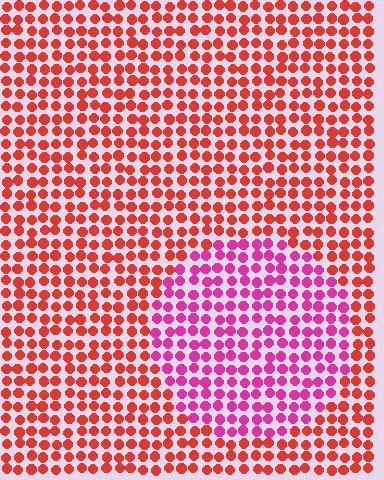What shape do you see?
I see a circle.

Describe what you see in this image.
The image is filled with small red elements in a uniform arrangement. A circle-shaped region is visible where the elements are tinted to a slightly different hue, forming a subtle color boundary.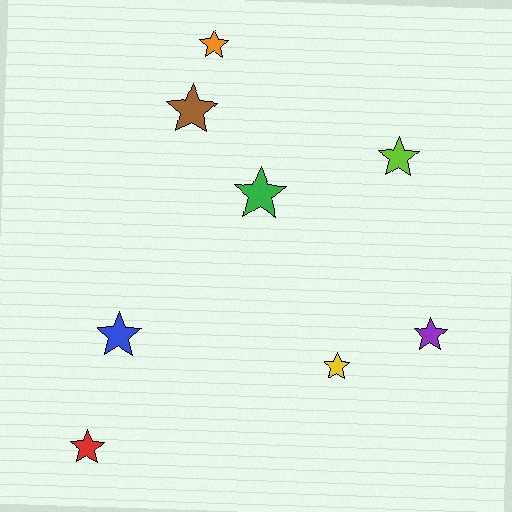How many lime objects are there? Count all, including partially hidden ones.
There is 1 lime object.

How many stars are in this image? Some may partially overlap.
There are 8 stars.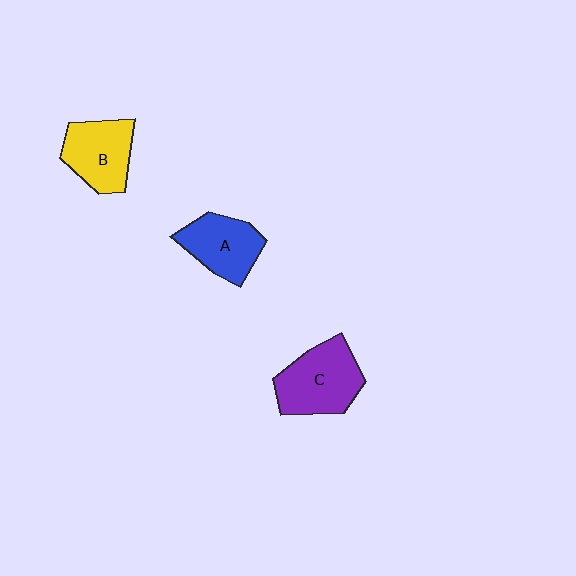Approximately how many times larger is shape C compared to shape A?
Approximately 1.2 times.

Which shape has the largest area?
Shape C (purple).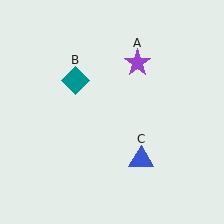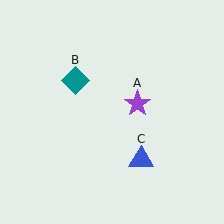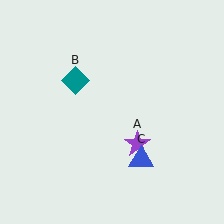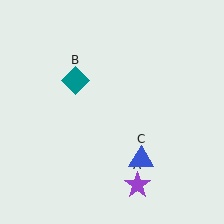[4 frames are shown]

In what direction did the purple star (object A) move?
The purple star (object A) moved down.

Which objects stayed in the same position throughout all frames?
Teal diamond (object B) and blue triangle (object C) remained stationary.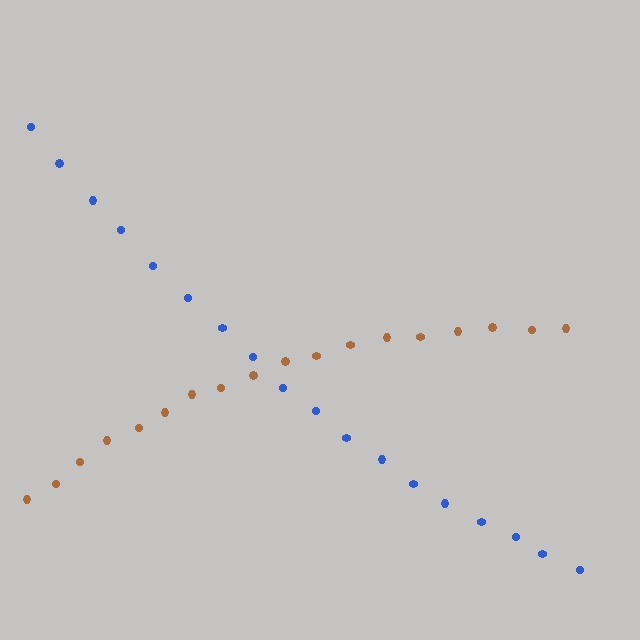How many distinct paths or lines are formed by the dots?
There are 2 distinct paths.